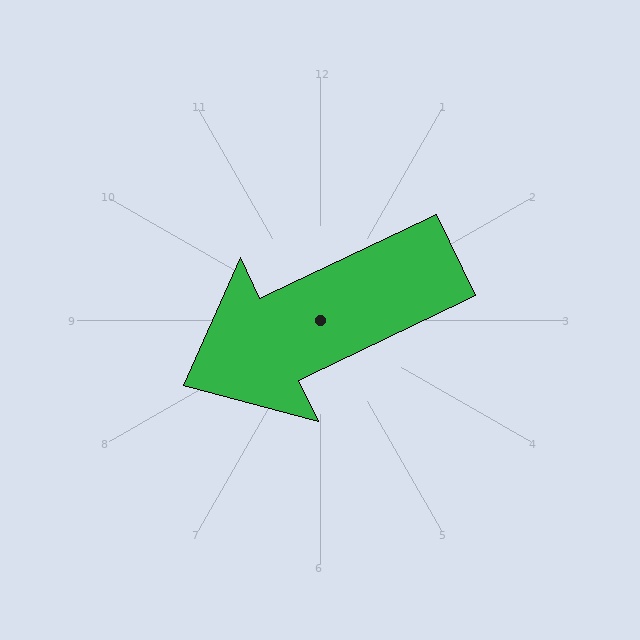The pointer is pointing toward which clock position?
Roughly 8 o'clock.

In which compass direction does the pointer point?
Southwest.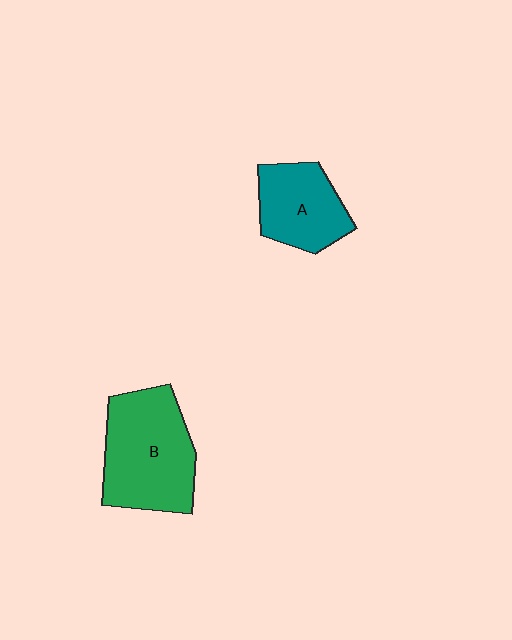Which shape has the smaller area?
Shape A (teal).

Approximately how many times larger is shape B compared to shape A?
Approximately 1.5 times.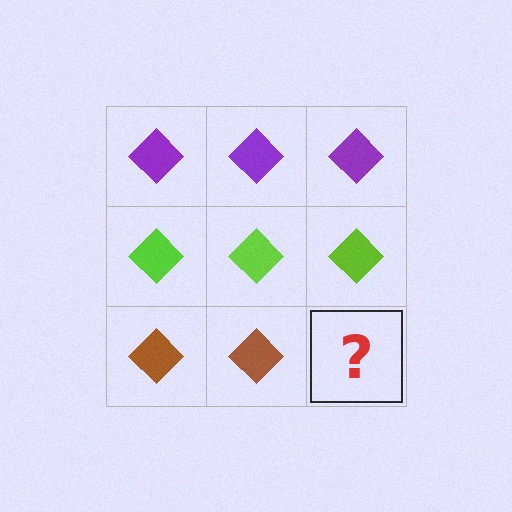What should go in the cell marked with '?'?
The missing cell should contain a brown diamond.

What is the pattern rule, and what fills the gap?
The rule is that each row has a consistent color. The gap should be filled with a brown diamond.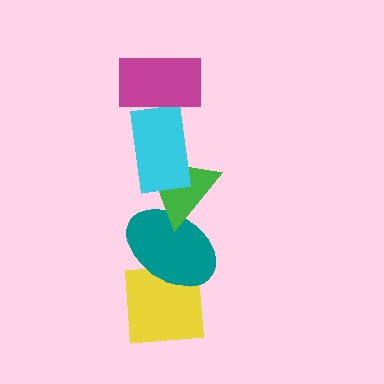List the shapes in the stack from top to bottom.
From top to bottom: the magenta rectangle, the cyan rectangle, the green triangle, the teal ellipse, the yellow square.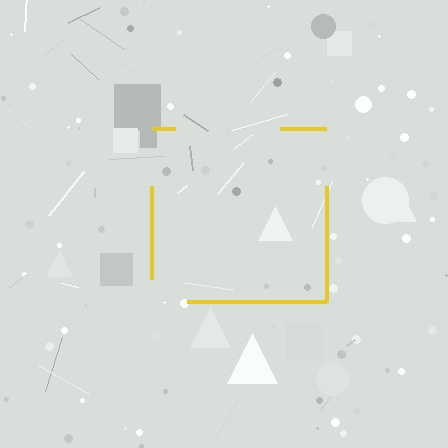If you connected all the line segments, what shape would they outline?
They would outline a square.